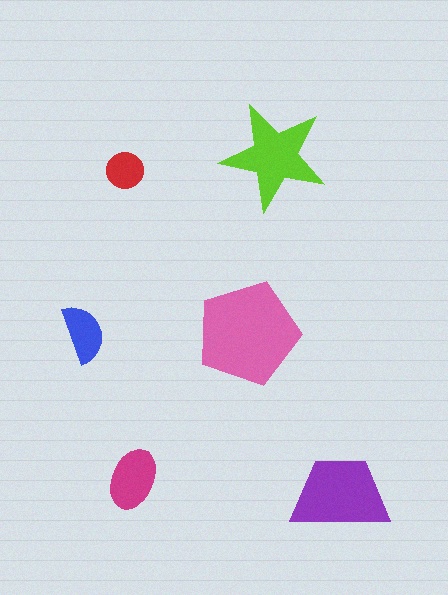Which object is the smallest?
The red circle.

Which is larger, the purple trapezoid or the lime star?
The purple trapezoid.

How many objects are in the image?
There are 6 objects in the image.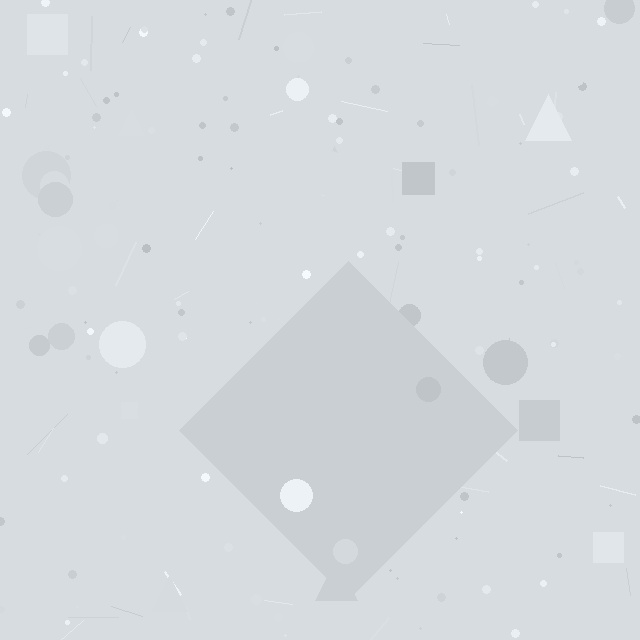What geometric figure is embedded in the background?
A diamond is embedded in the background.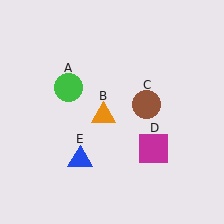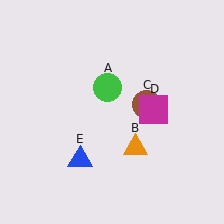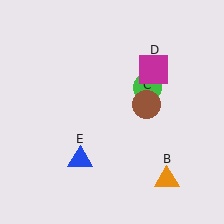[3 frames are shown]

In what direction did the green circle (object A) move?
The green circle (object A) moved right.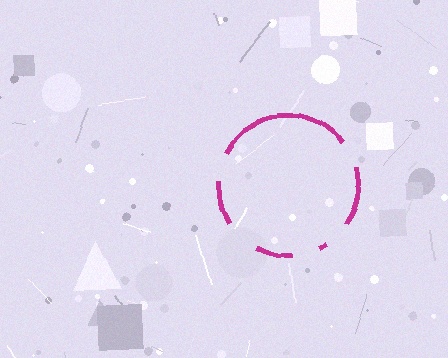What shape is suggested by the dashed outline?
The dashed outline suggests a circle.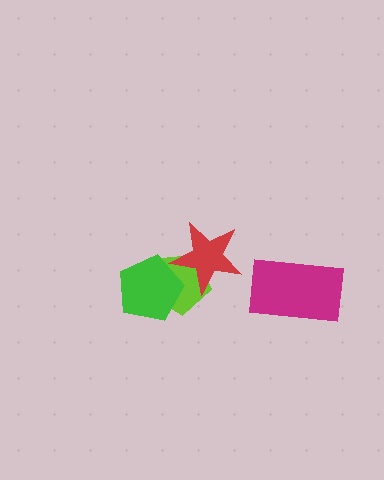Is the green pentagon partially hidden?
No, no other shape covers it.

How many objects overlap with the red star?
2 objects overlap with the red star.